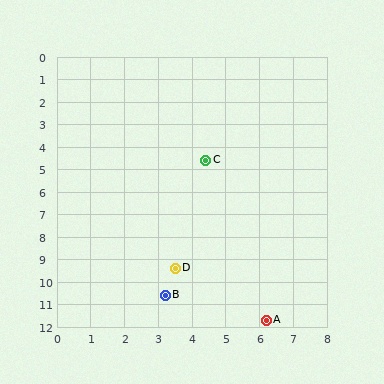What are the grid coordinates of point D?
Point D is at approximately (3.5, 9.4).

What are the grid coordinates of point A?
Point A is at approximately (6.2, 11.7).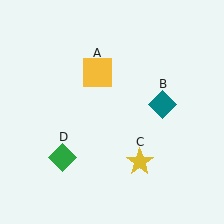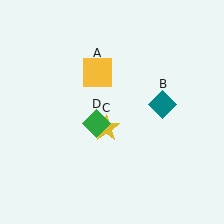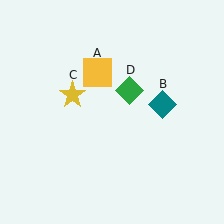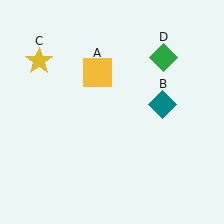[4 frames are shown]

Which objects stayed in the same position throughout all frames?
Yellow square (object A) and teal diamond (object B) remained stationary.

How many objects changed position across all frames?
2 objects changed position: yellow star (object C), green diamond (object D).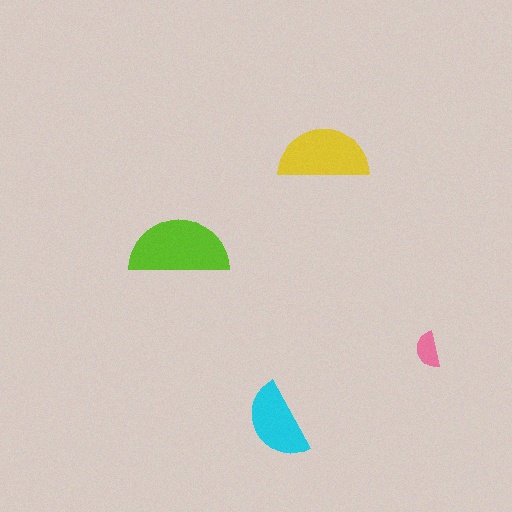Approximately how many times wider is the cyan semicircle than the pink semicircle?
About 2 times wider.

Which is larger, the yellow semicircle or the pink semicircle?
The yellow one.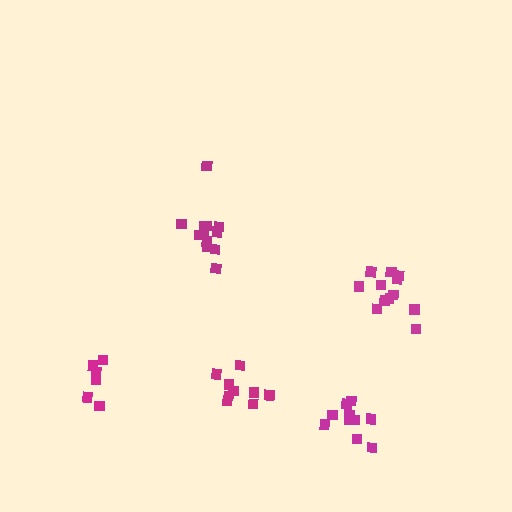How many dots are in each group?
Group 1: 12 dots, Group 2: 12 dots, Group 3: 6 dots, Group 4: 9 dots, Group 5: 10 dots (49 total).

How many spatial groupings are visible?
There are 5 spatial groupings.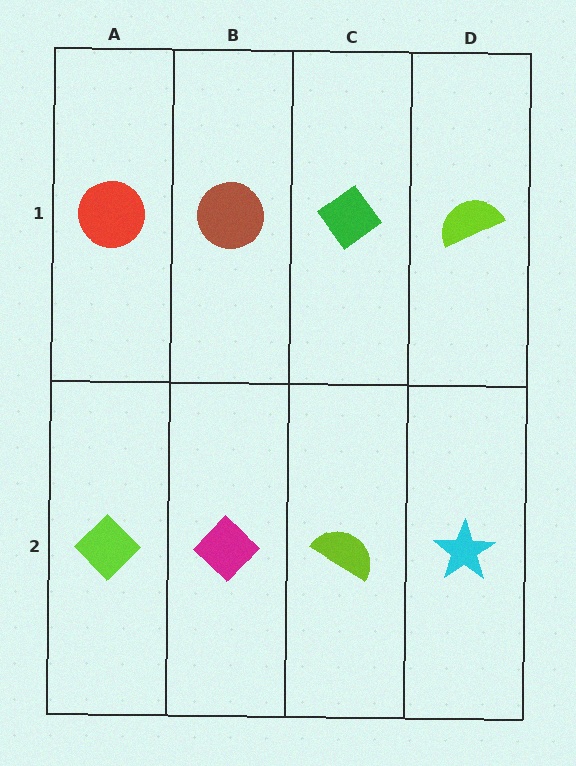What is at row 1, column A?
A red circle.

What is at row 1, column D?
A lime semicircle.